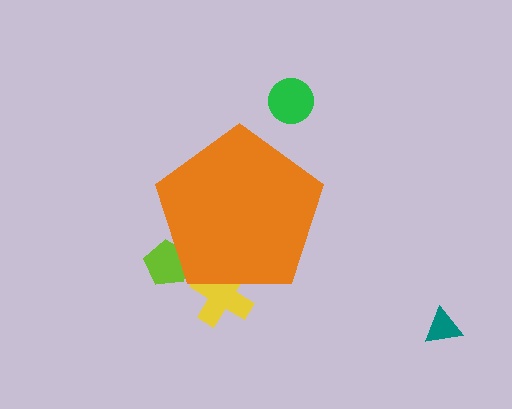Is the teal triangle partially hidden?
No, the teal triangle is fully visible.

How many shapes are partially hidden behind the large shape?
2 shapes are partially hidden.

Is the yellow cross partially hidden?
Yes, the yellow cross is partially hidden behind the orange pentagon.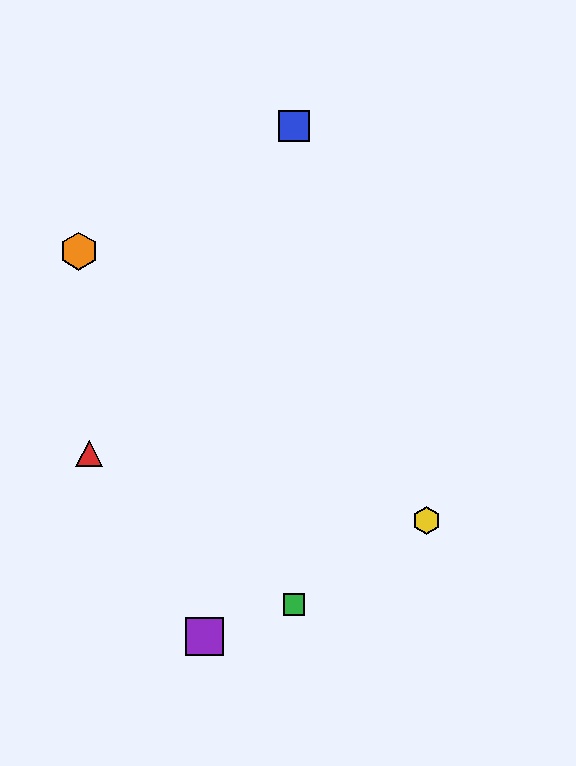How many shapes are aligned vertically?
2 shapes (the blue square, the green square) are aligned vertically.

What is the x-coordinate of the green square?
The green square is at x≈294.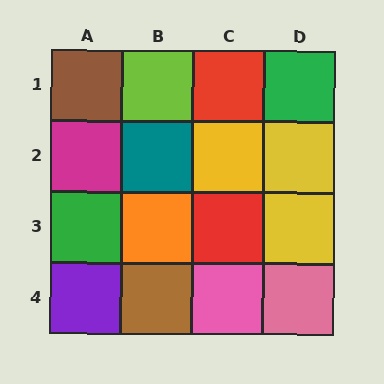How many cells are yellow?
3 cells are yellow.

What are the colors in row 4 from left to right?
Purple, brown, pink, pink.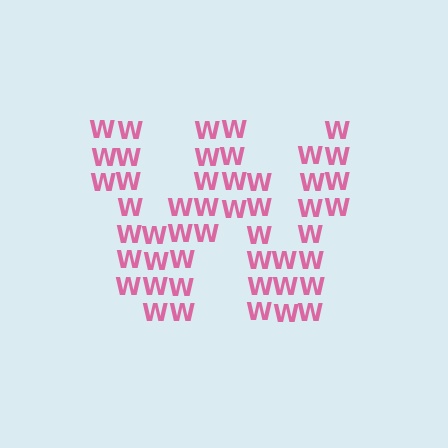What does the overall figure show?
The overall figure shows the letter W.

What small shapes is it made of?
It is made of small letter W's.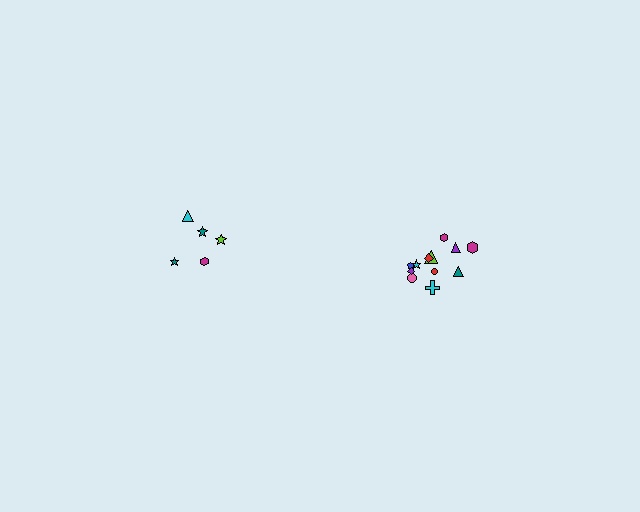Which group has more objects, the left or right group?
The right group.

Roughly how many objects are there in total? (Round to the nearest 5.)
Roughly 15 objects in total.